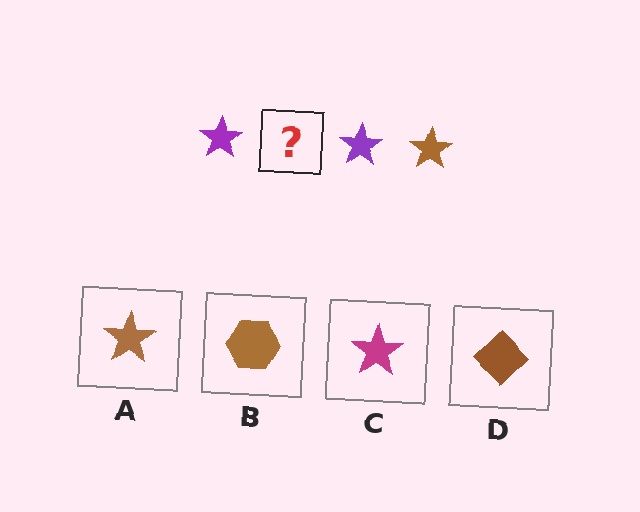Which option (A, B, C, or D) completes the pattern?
A.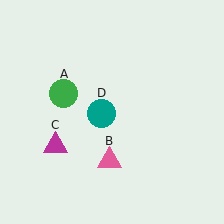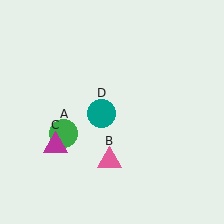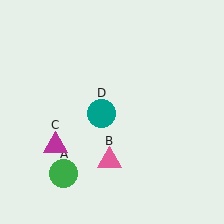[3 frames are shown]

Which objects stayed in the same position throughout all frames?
Pink triangle (object B) and magenta triangle (object C) and teal circle (object D) remained stationary.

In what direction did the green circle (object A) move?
The green circle (object A) moved down.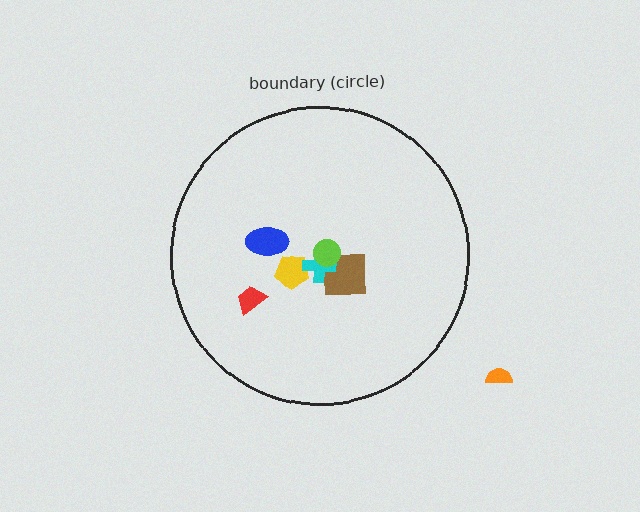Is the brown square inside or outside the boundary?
Inside.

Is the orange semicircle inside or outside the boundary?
Outside.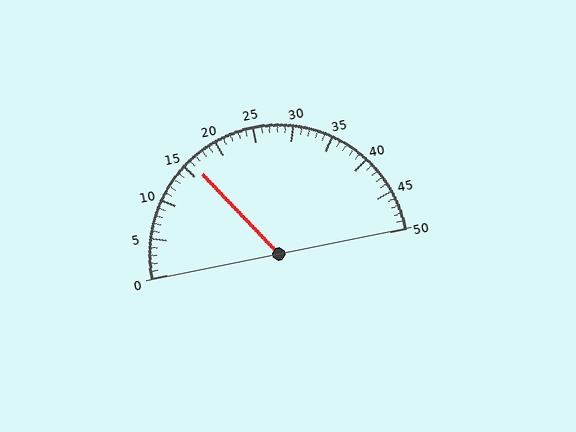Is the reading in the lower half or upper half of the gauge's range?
The reading is in the lower half of the range (0 to 50).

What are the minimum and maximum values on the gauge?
The gauge ranges from 0 to 50.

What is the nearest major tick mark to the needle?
The nearest major tick mark is 15.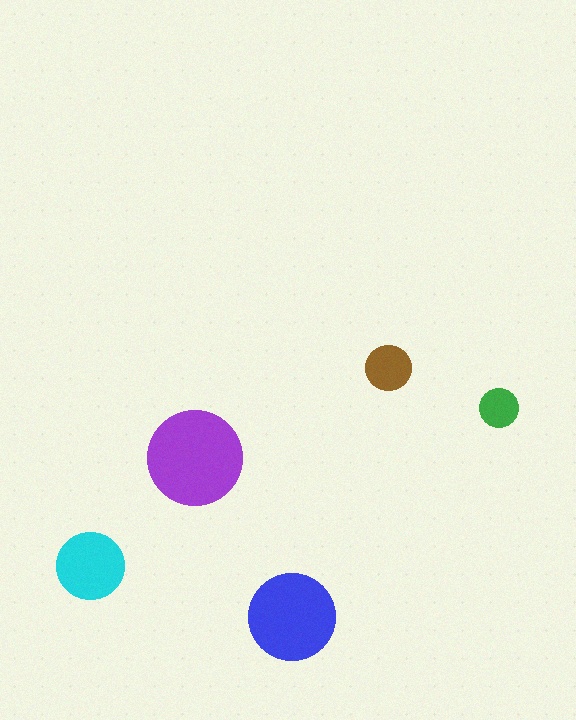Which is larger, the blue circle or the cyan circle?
The blue one.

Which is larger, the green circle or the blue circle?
The blue one.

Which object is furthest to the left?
The cyan circle is leftmost.